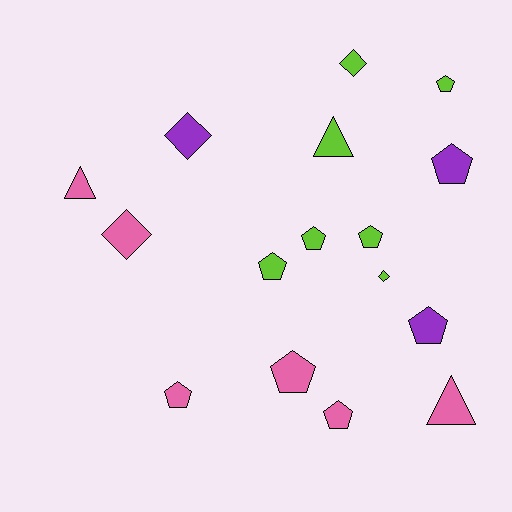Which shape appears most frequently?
Pentagon, with 9 objects.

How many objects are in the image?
There are 16 objects.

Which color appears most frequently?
Lime, with 7 objects.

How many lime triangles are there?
There is 1 lime triangle.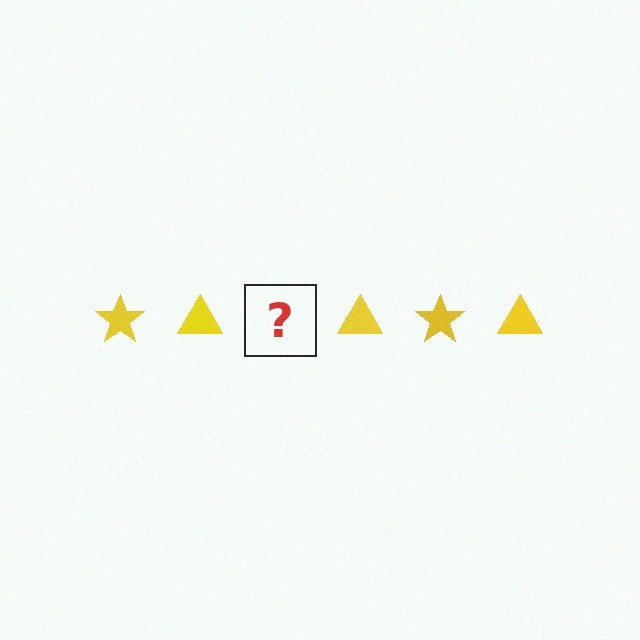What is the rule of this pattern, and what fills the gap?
The rule is that the pattern cycles through star, triangle shapes in yellow. The gap should be filled with a yellow star.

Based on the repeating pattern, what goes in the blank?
The blank should be a yellow star.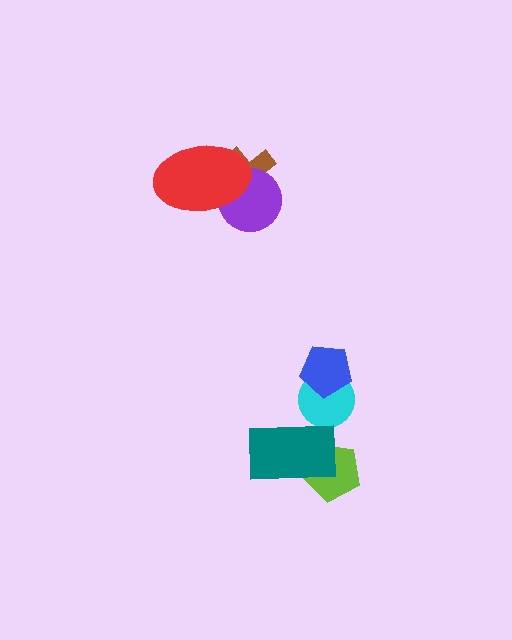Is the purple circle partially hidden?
Yes, it is partially covered by another shape.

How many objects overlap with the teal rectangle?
2 objects overlap with the teal rectangle.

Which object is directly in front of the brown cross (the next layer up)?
The purple circle is directly in front of the brown cross.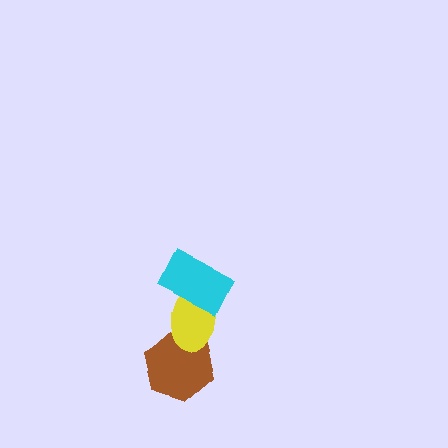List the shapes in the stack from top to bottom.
From top to bottom: the cyan rectangle, the yellow ellipse, the brown hexagon.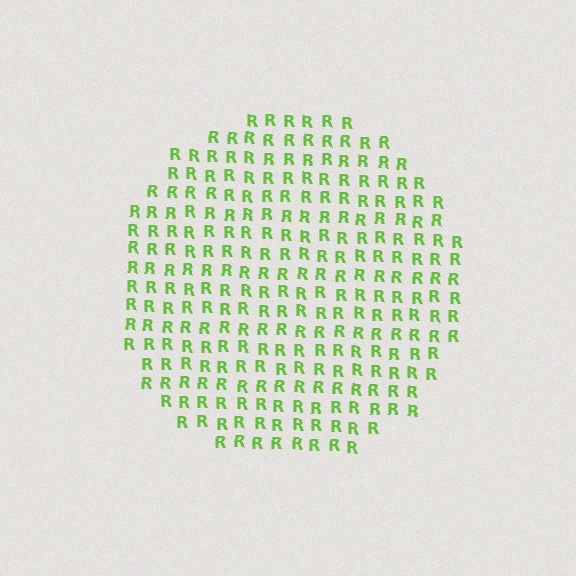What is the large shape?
The large shape is a circle.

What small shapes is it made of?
It is made of small letter R's.